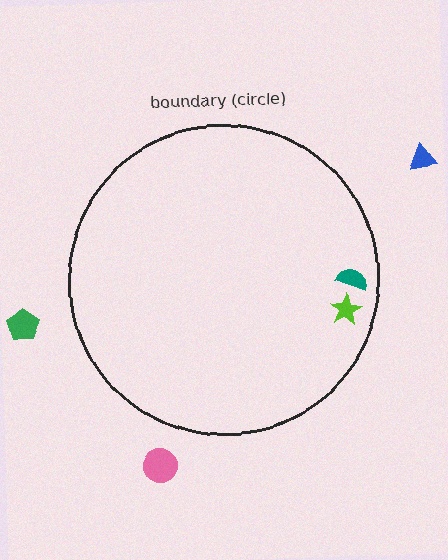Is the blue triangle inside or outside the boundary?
Outside.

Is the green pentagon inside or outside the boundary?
Outside.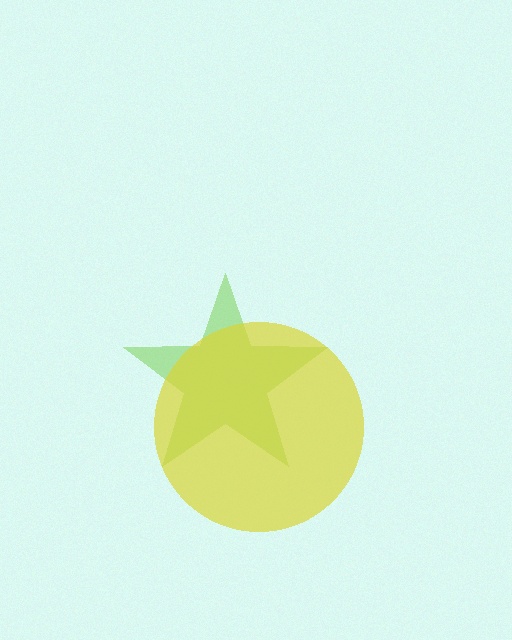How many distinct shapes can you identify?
There are 2 distinct shapes: a lime star, a yellow circle.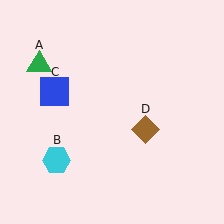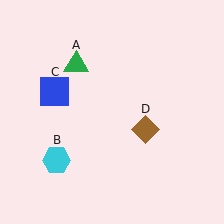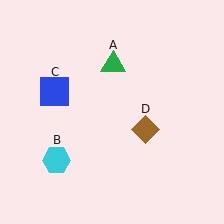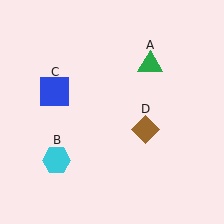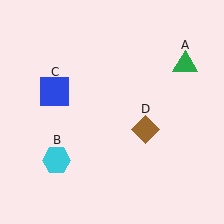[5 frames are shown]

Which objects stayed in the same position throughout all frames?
Cyan hexagon (object B) and blue square (object C) and brown diamond (object D) remained stationary.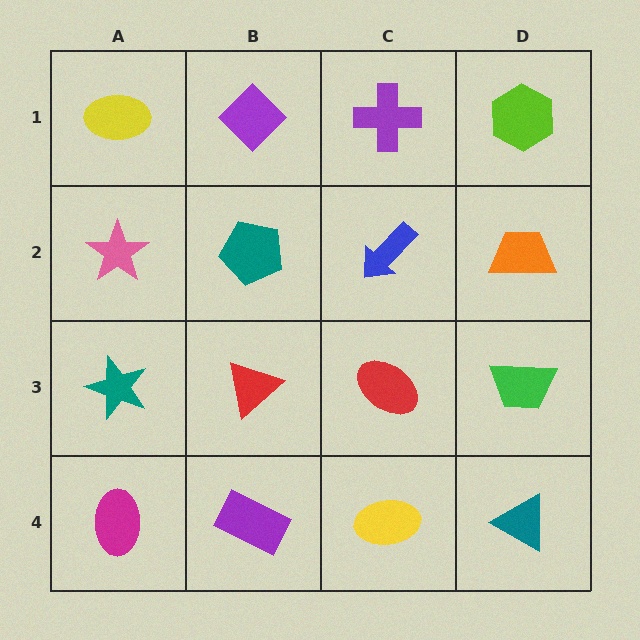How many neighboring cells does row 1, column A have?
2.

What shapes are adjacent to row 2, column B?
A purple diamond (row 1, column B), a red triangle (row 3, column B), a pink star (row 2, column A), a blue arrow (row 2, column C).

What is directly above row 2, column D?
A lime hexagon.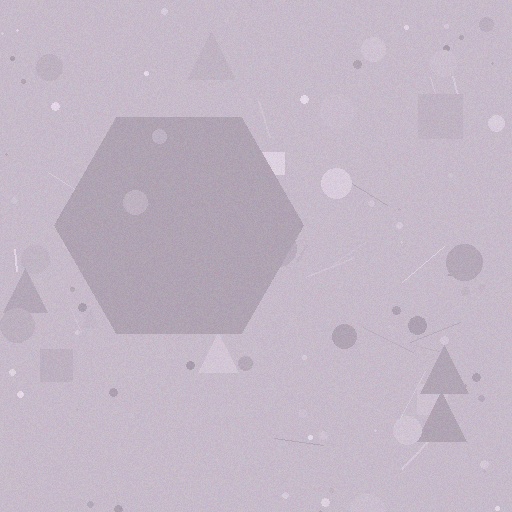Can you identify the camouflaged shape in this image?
The camouflaged shape is a hexagon.